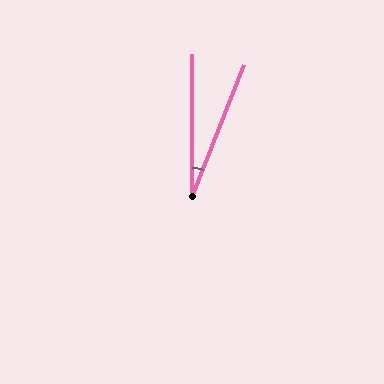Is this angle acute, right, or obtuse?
It is acute.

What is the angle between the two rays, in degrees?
Approximately 22 degrees.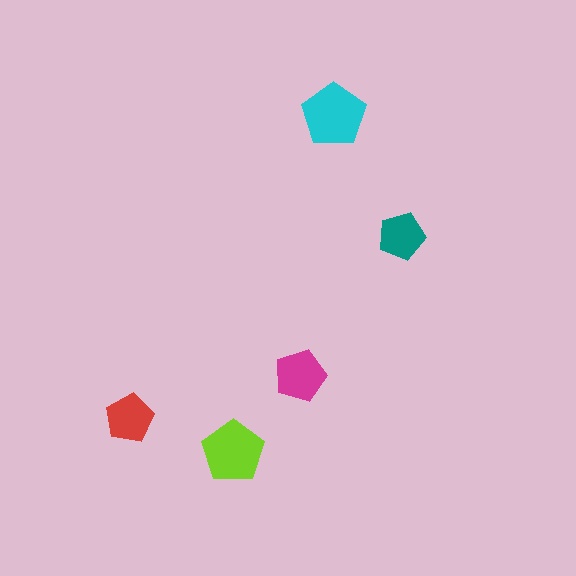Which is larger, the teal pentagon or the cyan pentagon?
The cyan one.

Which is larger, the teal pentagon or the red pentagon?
The red one.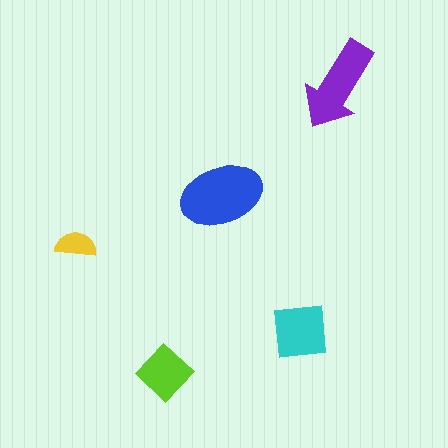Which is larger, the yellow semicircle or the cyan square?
The cyan square.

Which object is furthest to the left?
The yellow semicircle is leftmost.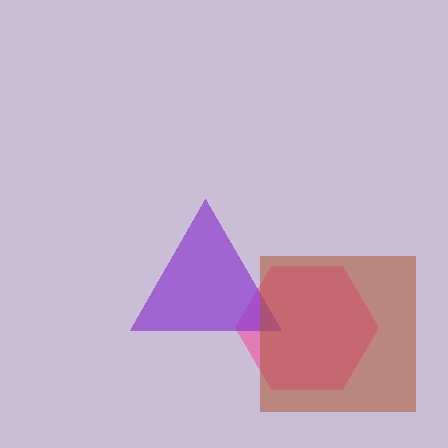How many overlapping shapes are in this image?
There are 3 overlapping shapes in the image.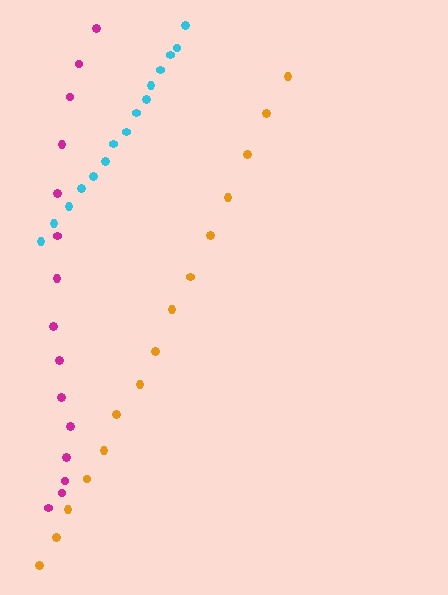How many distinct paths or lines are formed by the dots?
There are 3 distinct paths.